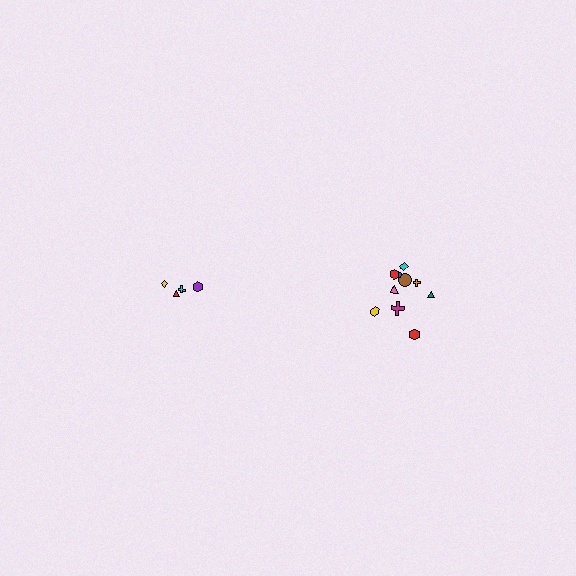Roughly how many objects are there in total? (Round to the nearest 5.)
Roughly 15 objects in total.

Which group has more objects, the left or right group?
The right group.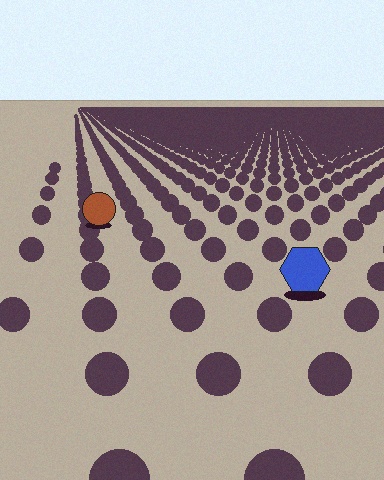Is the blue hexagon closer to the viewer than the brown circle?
Yes. The blue hexagon is closer — you can tell from the texture gradient: the ground texture is coarser near it.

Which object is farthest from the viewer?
The brown circle is farthest from the viewer. It appears smaller and the ground texture around it is denser.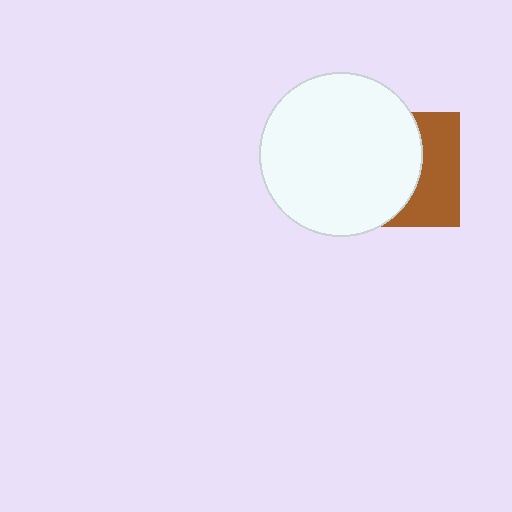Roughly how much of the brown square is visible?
A small part of it is visible (roughly 40%).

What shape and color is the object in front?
The object in front is a white circle.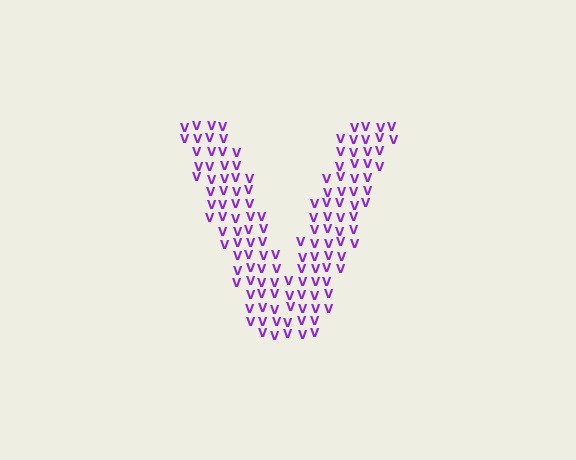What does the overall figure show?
The overall figure shows the letter V.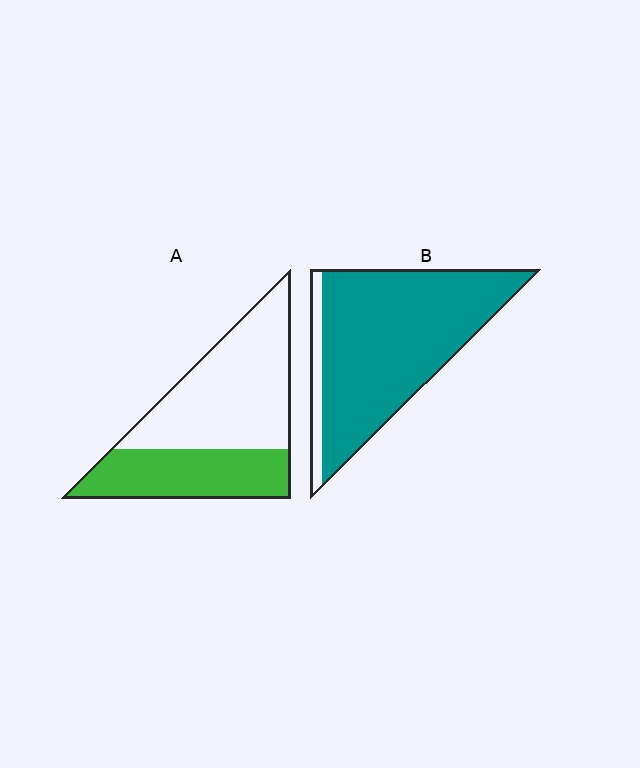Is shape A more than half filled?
No.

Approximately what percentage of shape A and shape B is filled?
A is approximately 40% and B is approximately 90%.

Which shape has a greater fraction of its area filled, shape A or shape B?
Shape B.